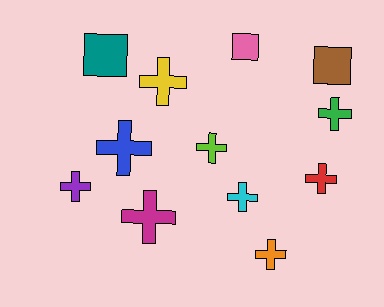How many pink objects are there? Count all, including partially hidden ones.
There is 1 pink object.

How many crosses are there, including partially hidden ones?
There are 9 crosses.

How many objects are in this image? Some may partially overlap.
There are 12 objects.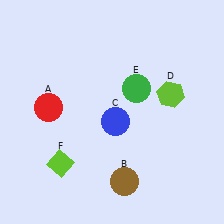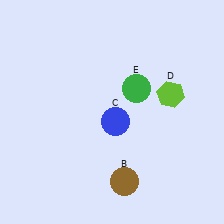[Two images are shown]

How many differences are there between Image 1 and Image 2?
There are 2 differences between the two images.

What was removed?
The lime diamond (F), the red circle (A) were removed in Image 2.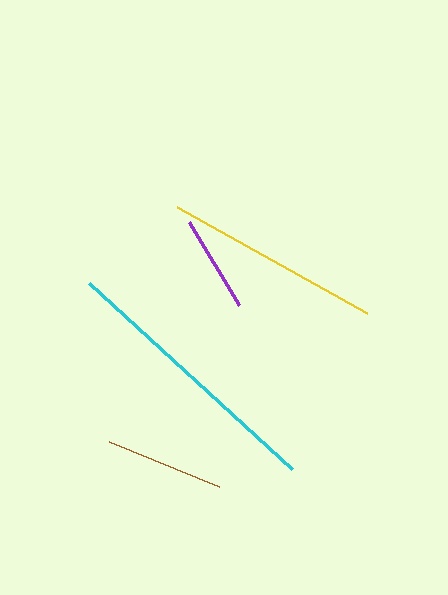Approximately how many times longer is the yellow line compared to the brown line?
The yellow line is approximately 1.8 times the length of the brown line.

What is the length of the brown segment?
The brown segment is approximately 119 pixels long.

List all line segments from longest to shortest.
From longest to shortest: cyan, yellow, brown, purple.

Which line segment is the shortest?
The purple line is the shortest at approximately 96 pixels.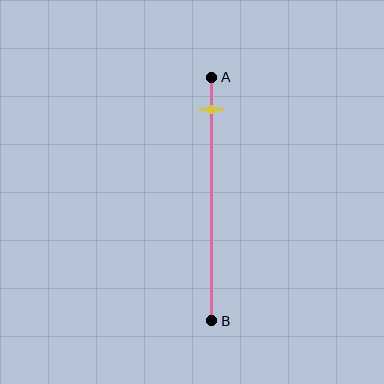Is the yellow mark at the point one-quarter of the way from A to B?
No, the mark is at about 15% from A, not at the 25% one-quarter point.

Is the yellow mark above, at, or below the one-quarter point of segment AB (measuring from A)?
The yellow mark is above the one-quarter point of segment AB.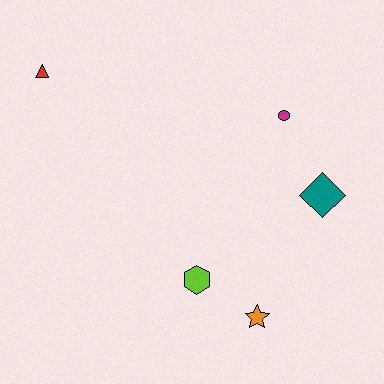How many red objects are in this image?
There is 1 red object.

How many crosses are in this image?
There are no crosses.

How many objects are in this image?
There are 5 objects.